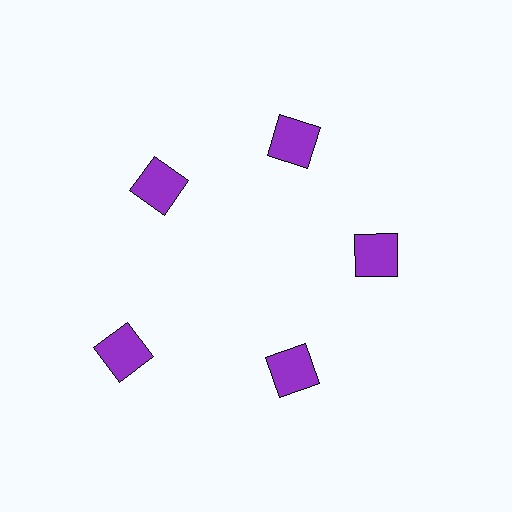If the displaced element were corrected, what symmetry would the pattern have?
It would have 5-fold rotational symmetry — the pattern would map onto itself every 72 degrees.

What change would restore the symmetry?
The symmetry would be restored by moving it inward, back onto the ring so that all 5 squares sit at equal angles and equal distance from the center.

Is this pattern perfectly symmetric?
No. The 5 purple squares are arranged in a ring, but one element near the 8 o'clock position is pushed outward from the center, breaking the 5-fold rotational symmetry.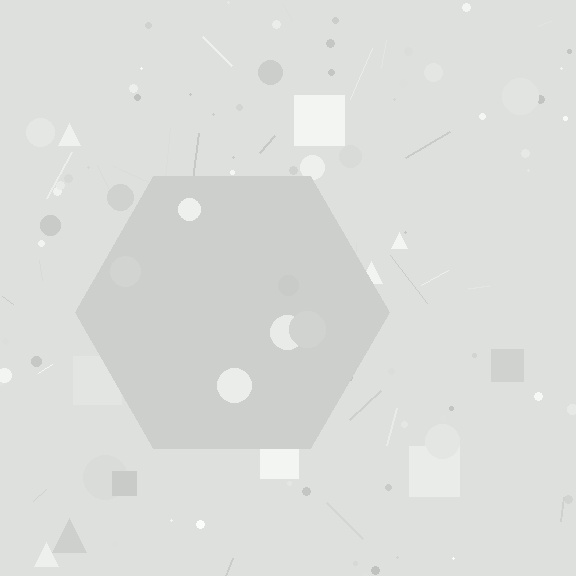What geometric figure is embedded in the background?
A hexagon is embedded in the background.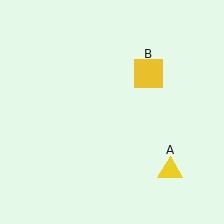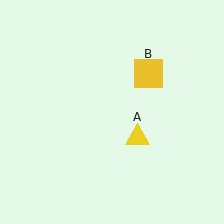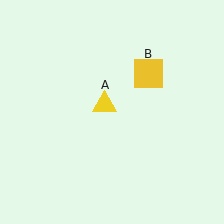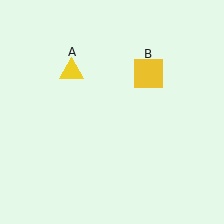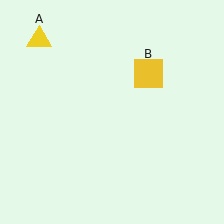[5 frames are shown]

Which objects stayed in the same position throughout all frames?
Yellow square (object B) remained stationary.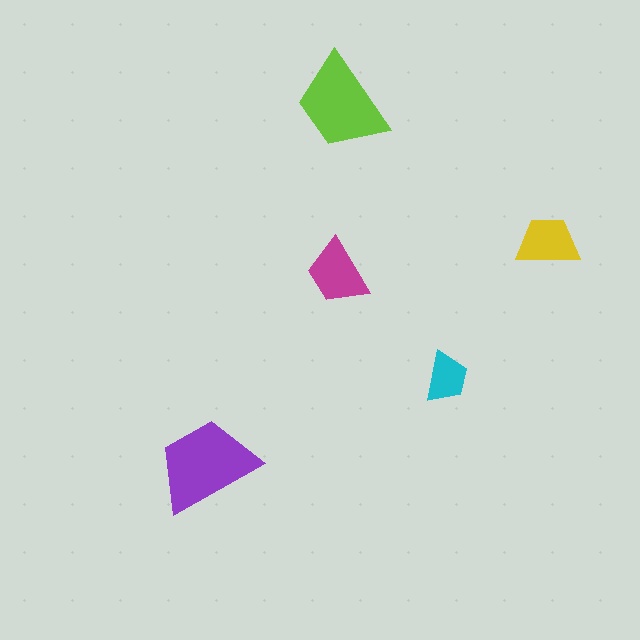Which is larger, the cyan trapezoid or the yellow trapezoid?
The yellow one.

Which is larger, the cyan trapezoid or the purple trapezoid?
The purple one.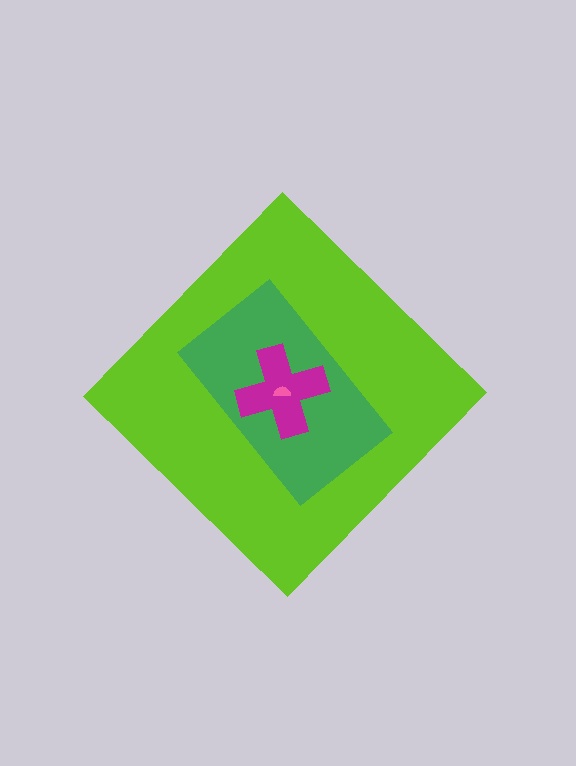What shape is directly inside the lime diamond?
The green rectangle.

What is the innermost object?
The pink semicircle.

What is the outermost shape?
The lime diamond.